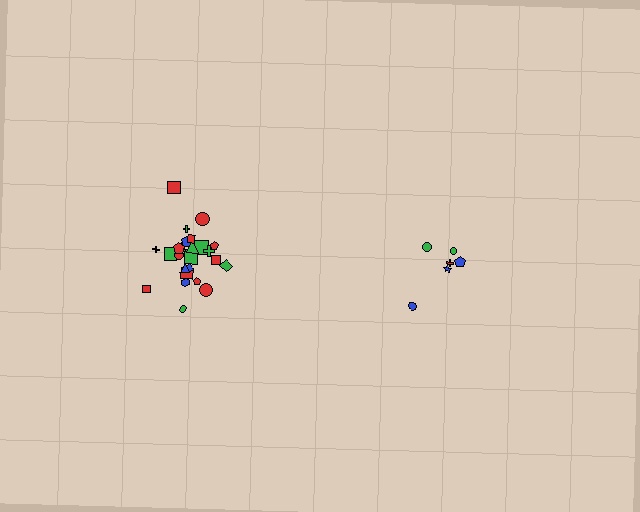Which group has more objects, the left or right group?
The left group.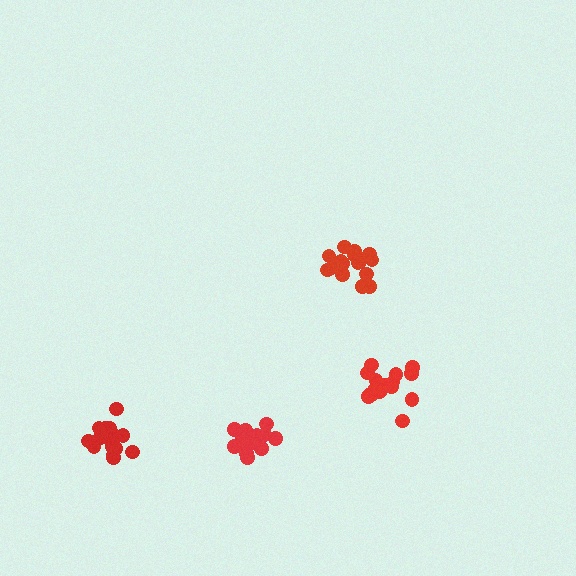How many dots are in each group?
Group 1: 16 dots, Group 2: 18 dots, Group 3: 17 dots, Group 4: 14 dots (65 total).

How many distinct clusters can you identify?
There are 4 distinct clusters.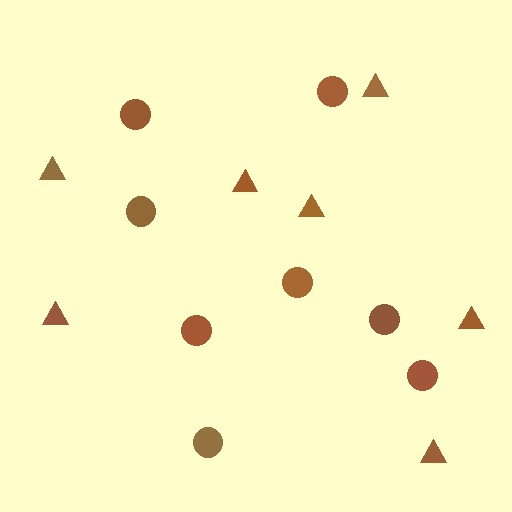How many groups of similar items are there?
There are 2 groups: one group of circles (8) and one group of triangles (7).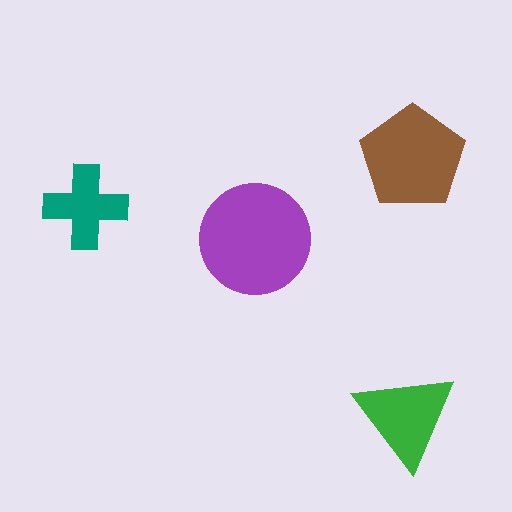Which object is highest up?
The brown pentagon is topmost.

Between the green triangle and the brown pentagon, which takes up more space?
The brown pentagon.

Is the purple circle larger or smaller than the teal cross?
Larger.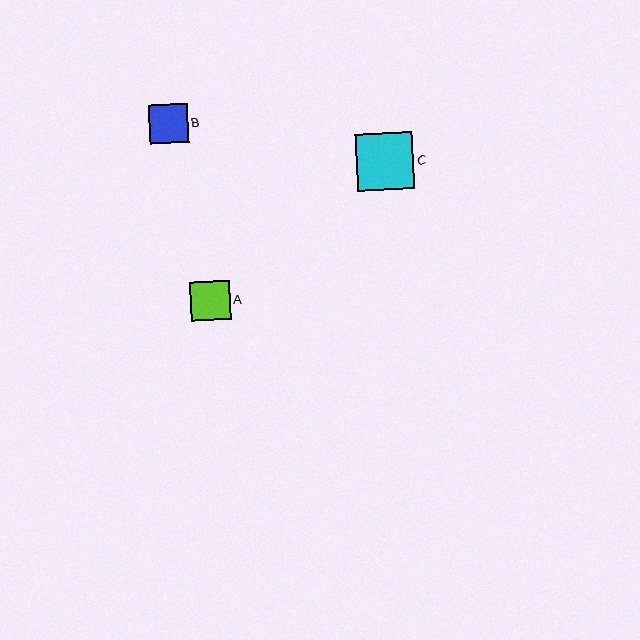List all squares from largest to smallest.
From largest to smallest: C, A, B.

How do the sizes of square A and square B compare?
Square A and square B are approximately the same size.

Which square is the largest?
Square C is the largest with a size of approximately 57 pixels.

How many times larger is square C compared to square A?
Square C is approximately 1.4 times the size of square A.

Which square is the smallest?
Square B is the smallest with a size of approximately 39 pixels.